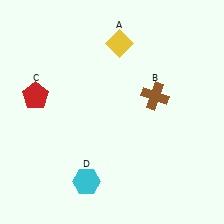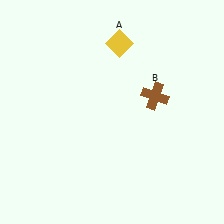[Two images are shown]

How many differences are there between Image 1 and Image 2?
There are 2 differences between the two images.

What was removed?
The cyan hexagon (D), the red pentagon (C) were removed in Image 2.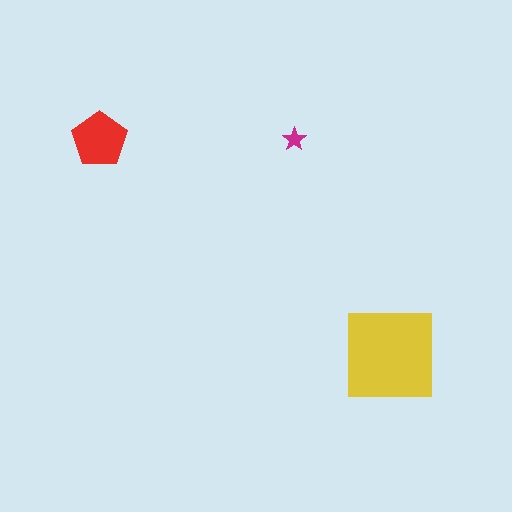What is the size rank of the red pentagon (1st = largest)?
2nd.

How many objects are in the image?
There are 3 objects in the image.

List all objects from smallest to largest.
The magenta star, the red pentagon, the yellow square.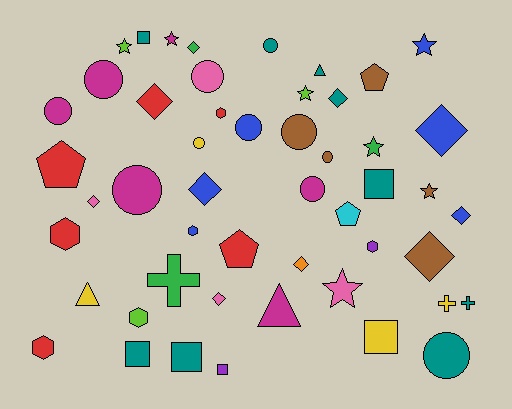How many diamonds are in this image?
There are 10 diamonds.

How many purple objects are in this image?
There are 2 purple objects.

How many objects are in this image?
There are 50 objects.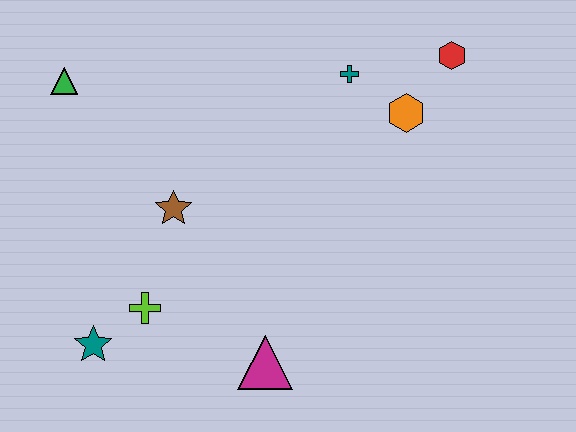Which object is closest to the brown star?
The lime cross is closest to the brown star.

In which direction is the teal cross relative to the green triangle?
The teal cross is to the right of the green triangle.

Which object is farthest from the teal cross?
The teal star is farthest from the teal cross.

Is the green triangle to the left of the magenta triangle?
Yes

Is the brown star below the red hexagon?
Yes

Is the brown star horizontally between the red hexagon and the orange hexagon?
No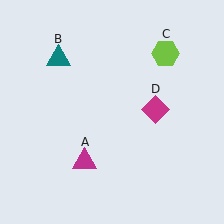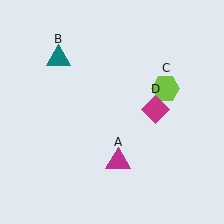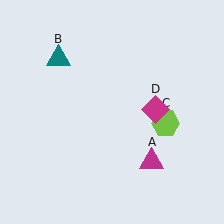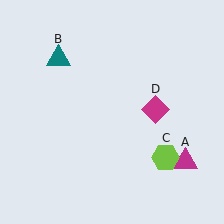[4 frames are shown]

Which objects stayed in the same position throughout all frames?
Teal triangle (object B) and magenta diamond (object D) remained stationary.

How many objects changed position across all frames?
2 objects changed position: magenta triangle (object A), lime hexagon (object C).